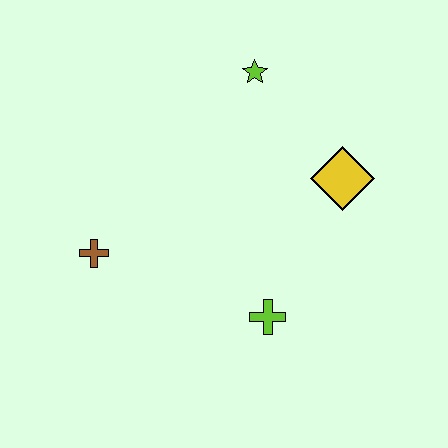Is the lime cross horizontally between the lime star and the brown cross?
No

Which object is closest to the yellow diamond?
The lime star is closest to the yellow diamond.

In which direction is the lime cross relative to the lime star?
The lime cross is below the lime star.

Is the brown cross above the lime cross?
Yes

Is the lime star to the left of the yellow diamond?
Yes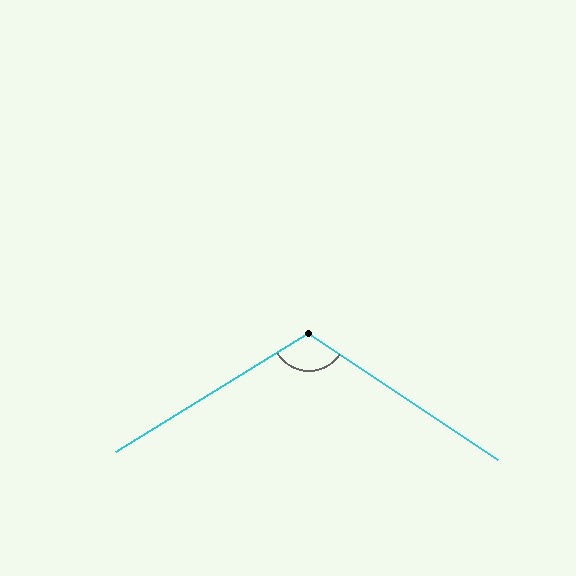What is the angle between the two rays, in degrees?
Approximately 115 degrees.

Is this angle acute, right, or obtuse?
It is obtuse.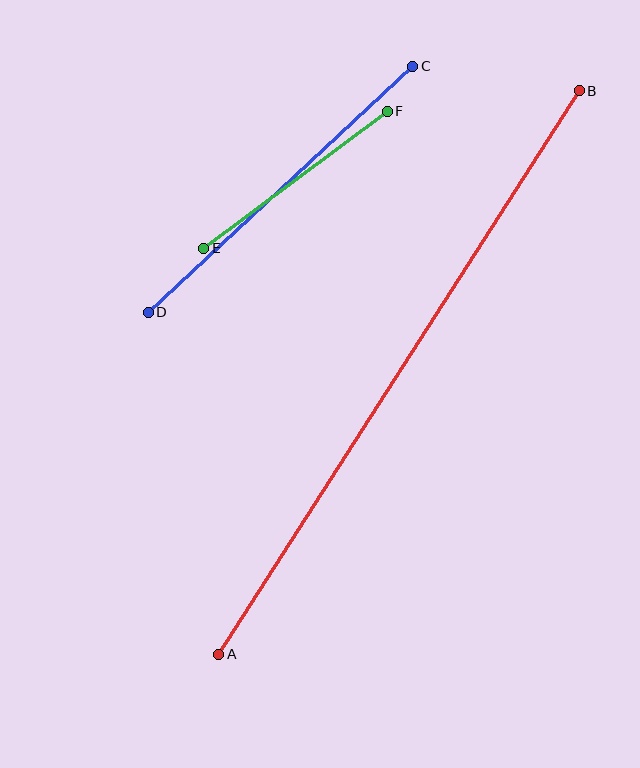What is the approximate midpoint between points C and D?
The midpoint is at approximately (280, 189) pixels.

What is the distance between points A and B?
The distance is approximately 669 pixels.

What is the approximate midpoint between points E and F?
The midpoint is at approximately (295, 180) pixels.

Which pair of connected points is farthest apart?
Points A and B are farthest apart.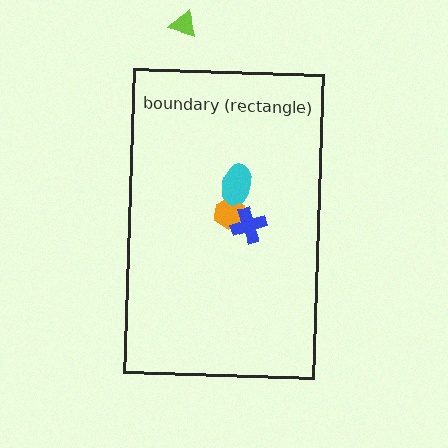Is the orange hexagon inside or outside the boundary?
Inside.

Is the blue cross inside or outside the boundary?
Inside.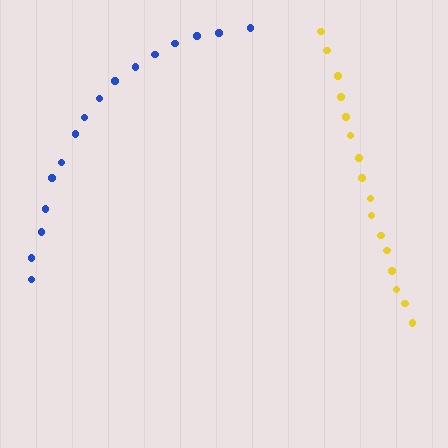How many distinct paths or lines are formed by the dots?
There are 2 distinct paths.